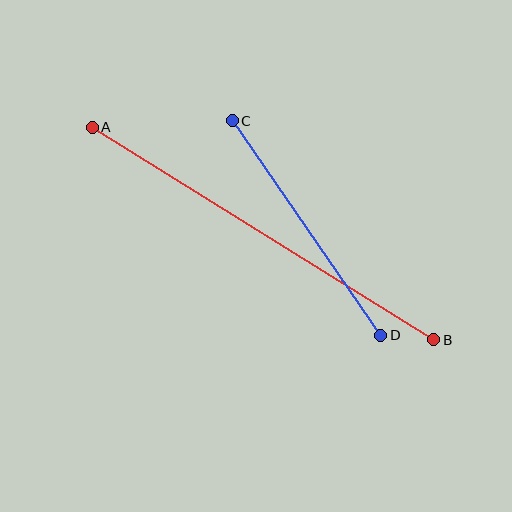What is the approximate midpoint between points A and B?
The midpoint is at approximately (263, 234) pixels.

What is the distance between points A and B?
The distance is approximately 402 pixels.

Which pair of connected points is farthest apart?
Points A and B are farthest apart.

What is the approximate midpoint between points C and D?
The midpoint is at approximately (306, 228) pixels.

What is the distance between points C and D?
The distance is approximately 261 pixels.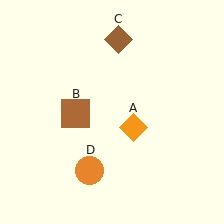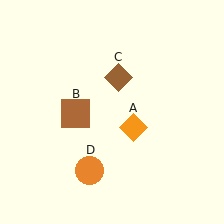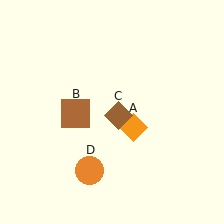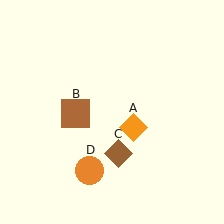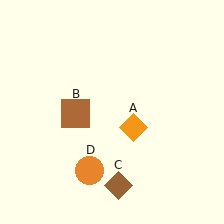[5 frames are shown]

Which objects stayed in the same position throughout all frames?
Orange diamond (object A) and brown square (object B) and orange circle (object D) remained stationary.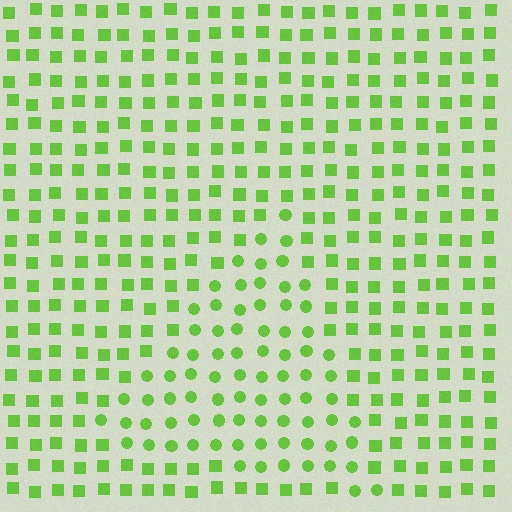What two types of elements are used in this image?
The image uses circles inside the triangle region and squares outside it.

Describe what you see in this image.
The image is filled with small lime elements arranged in a uniform grid. A triangle-shaped region contains circles, while the surrounding area contains squares. The boundary is defined purely by the change in element shape.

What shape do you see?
I see a triangle.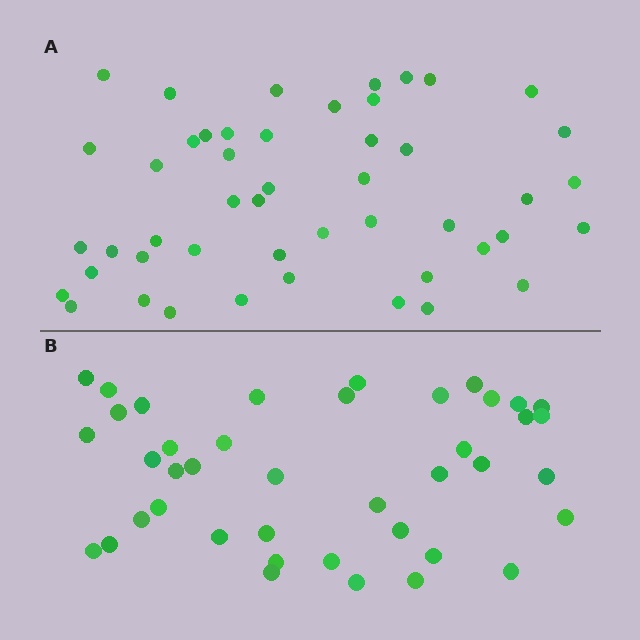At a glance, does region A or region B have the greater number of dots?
Region A (the top region) has more dots.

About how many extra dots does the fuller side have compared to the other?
Region A has roughly 8 or so more dots than region B.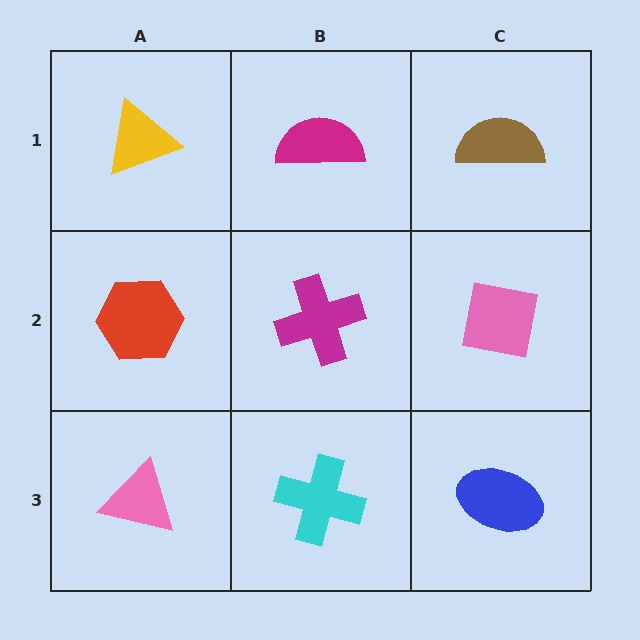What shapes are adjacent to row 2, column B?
A magenta semicircle (row 1, column B), a cyan cross (row 3, column B), a red hexagon (row 2, column A), a pink square (row 2, column C).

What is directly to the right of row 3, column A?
A cyan cross.